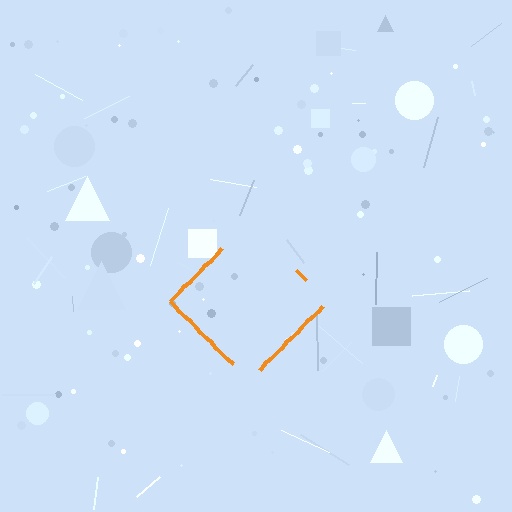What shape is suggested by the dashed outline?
The dashed outline suggests a diamond.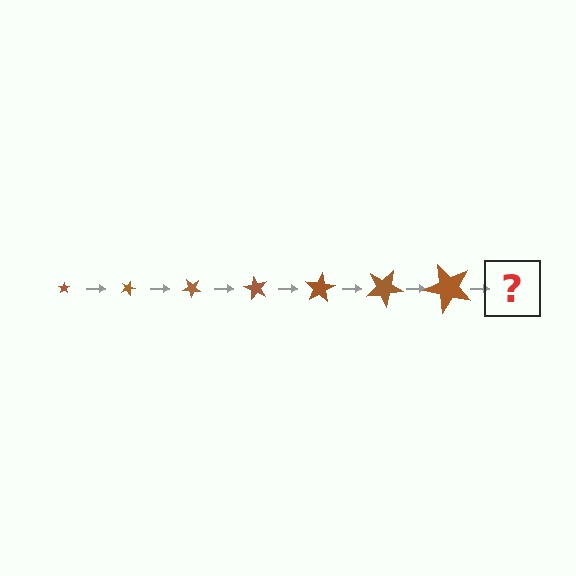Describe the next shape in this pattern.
It should be a star, larger than the previous one and rotated 140 degrees from the start.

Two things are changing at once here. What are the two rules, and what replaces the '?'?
The two rules are that the star grows larger each step and it rotates 20 degrees each step. The '?' should be a star, larger than the previous one and rotated 140 degrees from the start.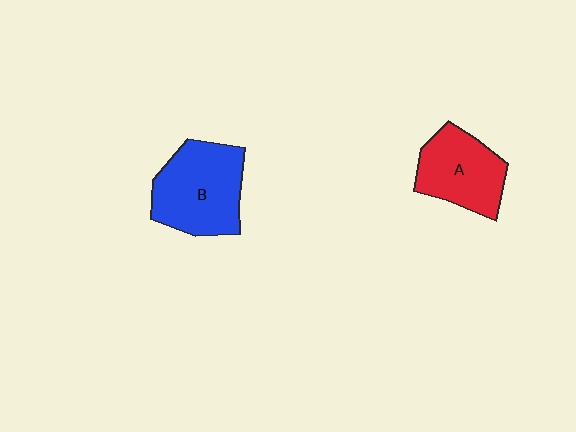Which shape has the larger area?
Shape B (blue).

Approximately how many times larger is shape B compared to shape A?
Approximately 1.3 times.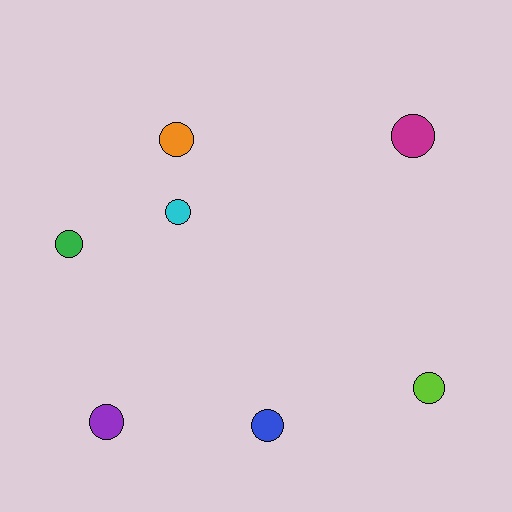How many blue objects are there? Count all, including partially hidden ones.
There is 1 blue object.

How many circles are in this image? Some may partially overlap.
There are 7 circles.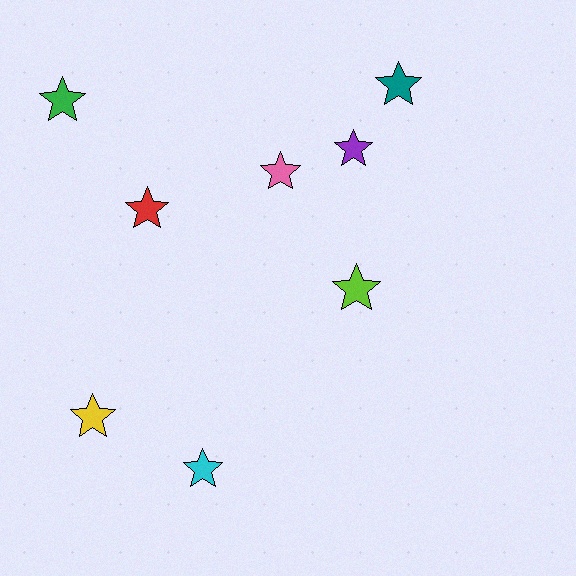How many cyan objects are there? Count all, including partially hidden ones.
There is 1 cyan object.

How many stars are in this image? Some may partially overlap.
There are 8 stars.